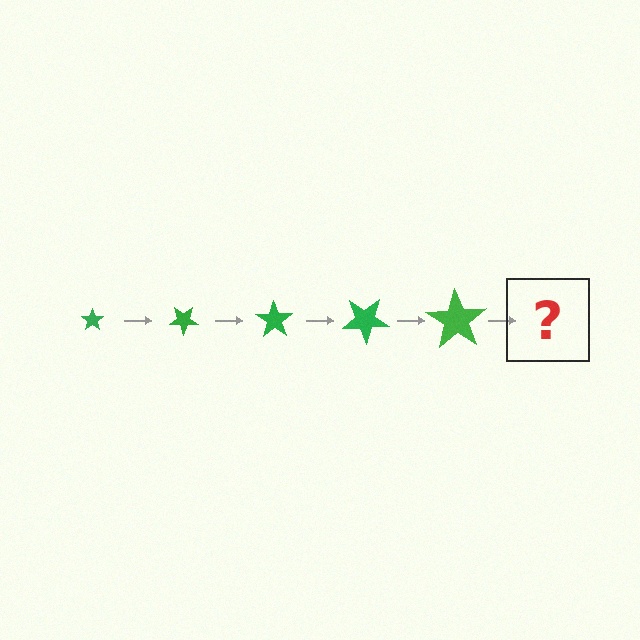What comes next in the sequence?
The next element should be a star, larger than the previous one and rotated 175 degrees from the start.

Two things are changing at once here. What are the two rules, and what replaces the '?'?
The two rules are that the star grows larger each step and it rotates 35 degrees each step. The '?' should be a star, larger than the previous one and rotated 175 degrees from the start.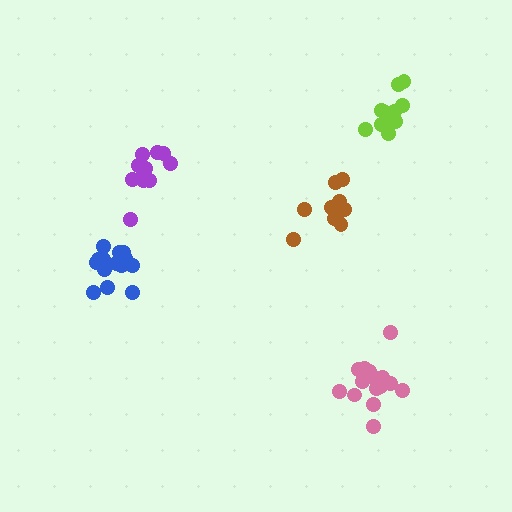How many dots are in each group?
Group 1: 15 dots, Group 2: 11 dots, Group 3: 12 dots, Group 4: 15 dots, Group 5: 12 dots (65 total).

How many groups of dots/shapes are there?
There are 5 groups.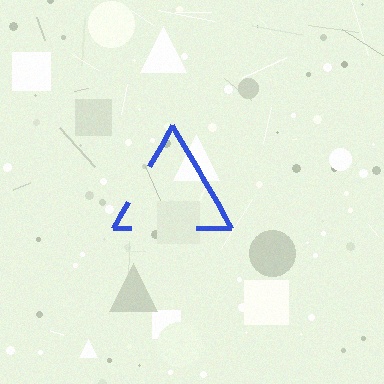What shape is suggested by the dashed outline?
The dashed outline suggests a triangle.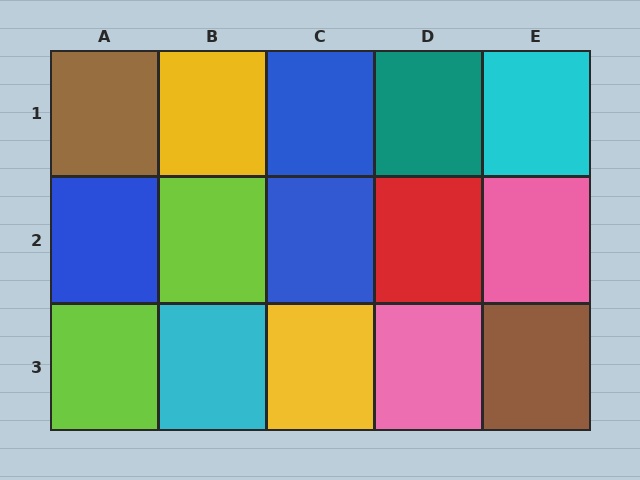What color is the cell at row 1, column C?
Blue.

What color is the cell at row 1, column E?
Cyan.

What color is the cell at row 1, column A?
Brown.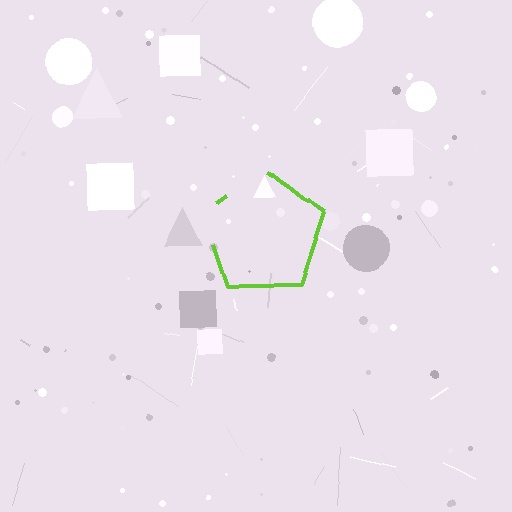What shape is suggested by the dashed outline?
The dashed outline suggests a pentagon.